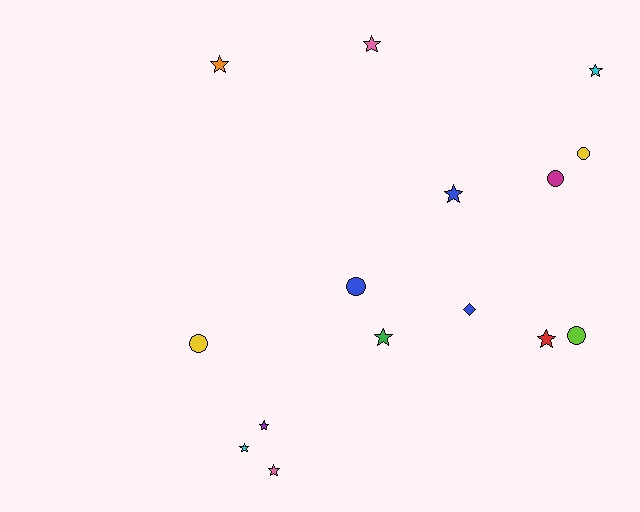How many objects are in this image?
There are 15 objects.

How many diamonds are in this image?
There is 1 diamond.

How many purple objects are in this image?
There is 1 purple object.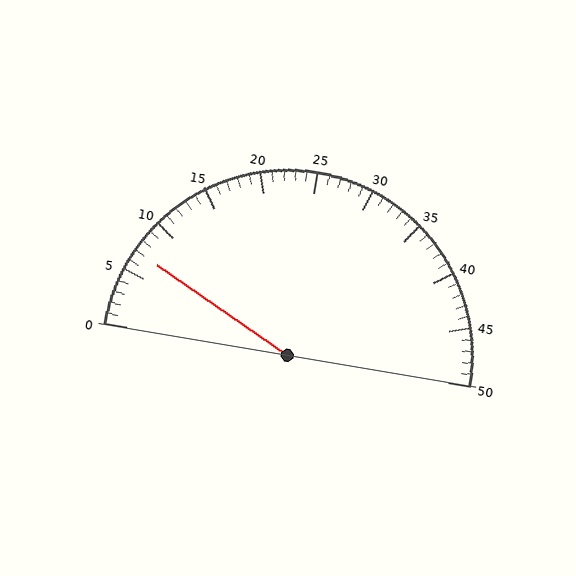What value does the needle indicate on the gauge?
The needle indicates approximately 7.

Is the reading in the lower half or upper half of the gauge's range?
The reading is in the lower half of the range (0 to 50).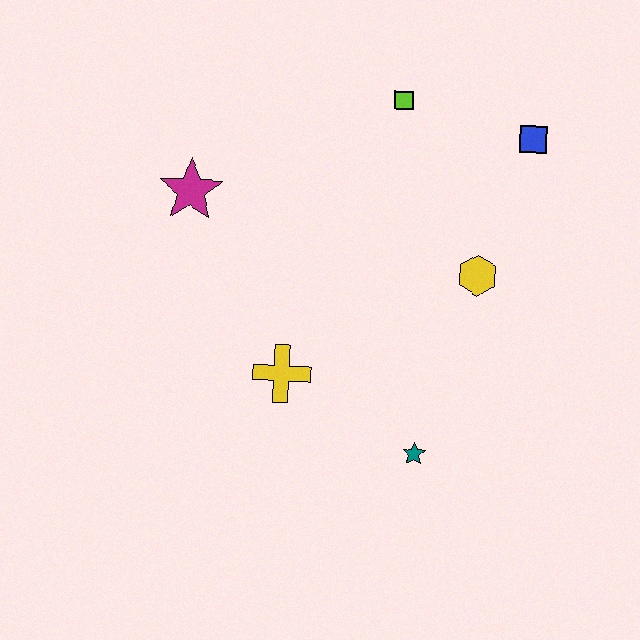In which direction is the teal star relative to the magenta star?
The teal star is below the magenta star.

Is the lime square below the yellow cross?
No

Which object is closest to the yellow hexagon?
The blue square is closest to the yellow hexagon.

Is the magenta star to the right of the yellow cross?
No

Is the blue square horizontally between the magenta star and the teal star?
No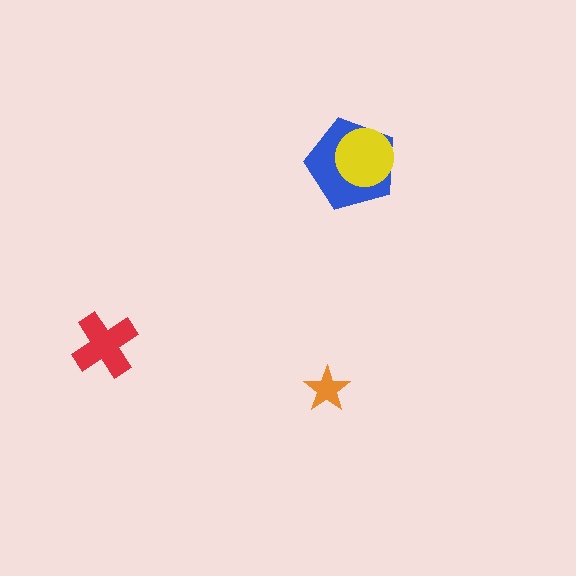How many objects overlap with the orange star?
0 objects overlap with the orange star.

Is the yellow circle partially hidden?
No, no other shape covers it.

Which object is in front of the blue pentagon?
The yellow circle is in front of the blue pentagon.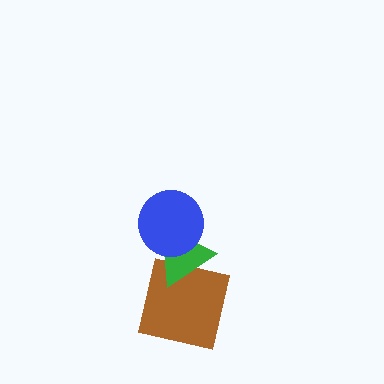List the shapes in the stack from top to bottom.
From top to bottom: the blue circle, the green triangle, the brown square.